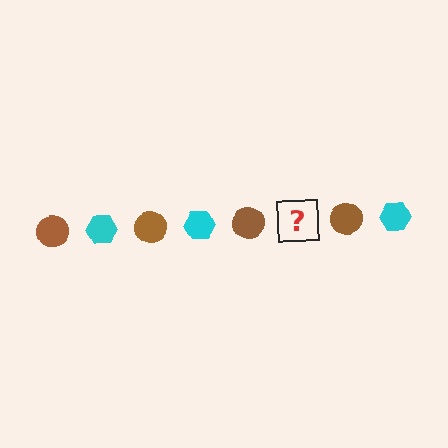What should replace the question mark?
The question mark should be replaced with a cyan hexagon.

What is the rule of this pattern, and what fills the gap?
The rule is that the pattern alternates between brown circle and cyan hexagon. The gap should be filled with a cyan hexagon.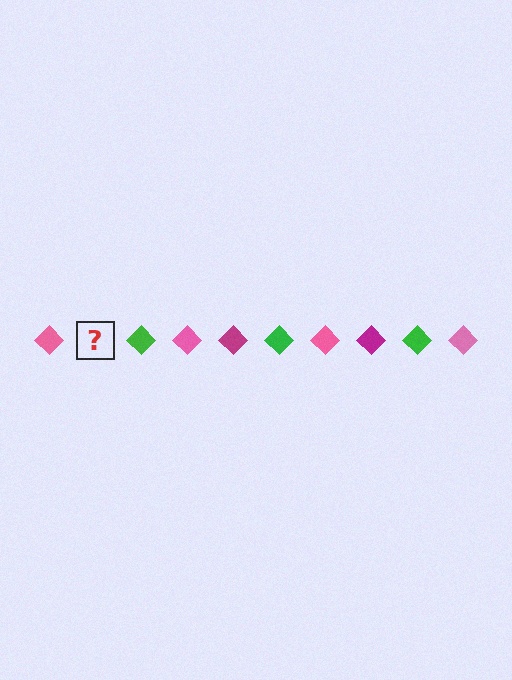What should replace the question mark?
The question mark should be replaced with a magenta diamond.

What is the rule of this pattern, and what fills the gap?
The rule is that the pattern cycles through pink, magenta, green diamonds. The gap should be filled with a magenta diamond.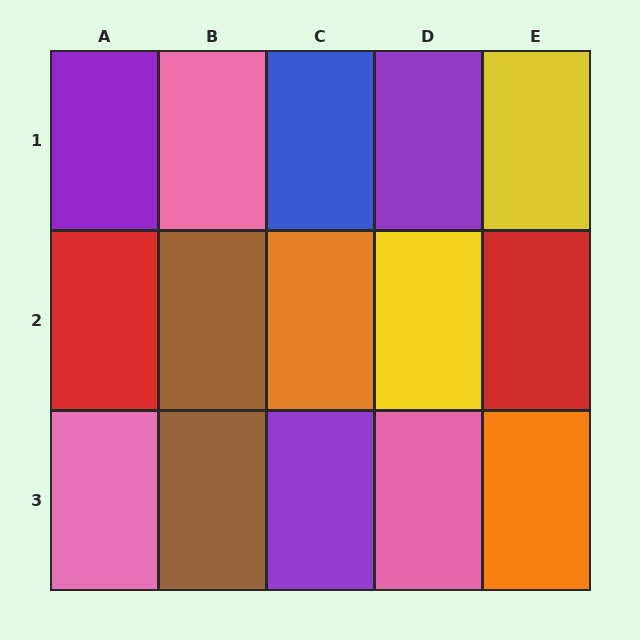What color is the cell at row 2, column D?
Yellow.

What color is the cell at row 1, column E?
Yellow.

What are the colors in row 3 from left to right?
Pink, brown, purple, pink, orange.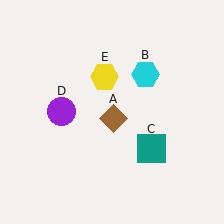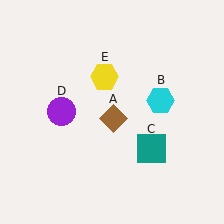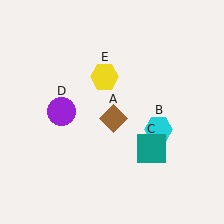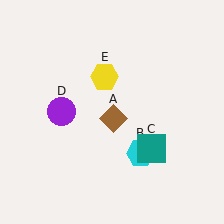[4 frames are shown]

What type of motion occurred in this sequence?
The cyan hexagon (object B) rotated clockwise around the center of the scene.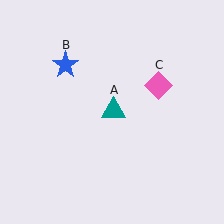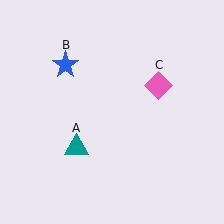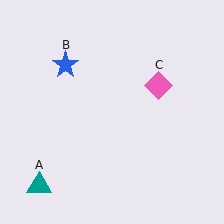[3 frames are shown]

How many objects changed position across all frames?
1 object changed position: teal triangle (object A).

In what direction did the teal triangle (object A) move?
The teal triangle (object A) moved down and to the left.